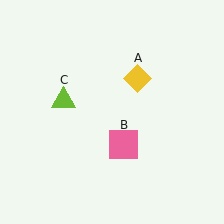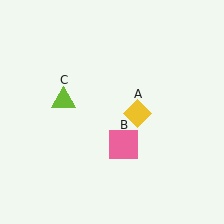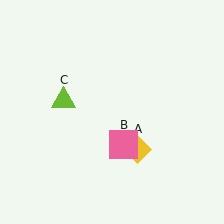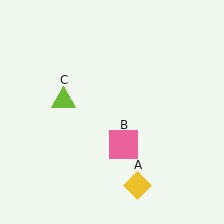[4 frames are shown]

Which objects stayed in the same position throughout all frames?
Pink square (object B) and lime triangle (object C) remained stationary.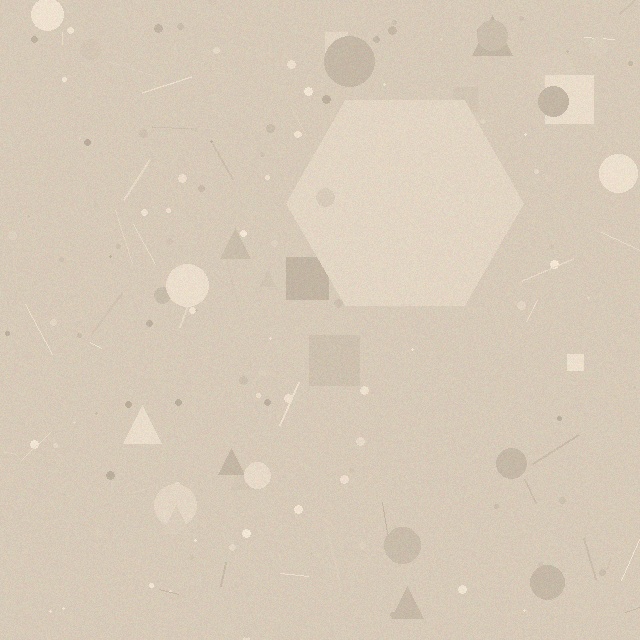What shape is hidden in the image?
A hexagon is hidden in the image.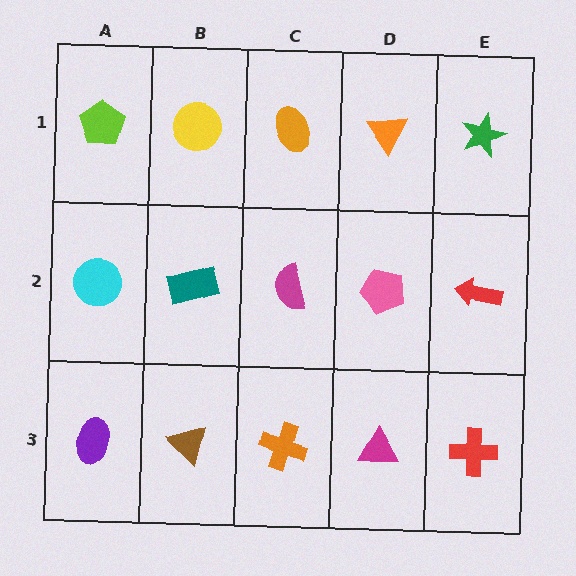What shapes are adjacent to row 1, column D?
A pink pentagon (row 2, column D), an orange ellipse (row 1, column C), a green star (row 1, column E).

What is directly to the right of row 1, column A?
A yellow circle.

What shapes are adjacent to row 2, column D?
An orange triangle (row 1, column D), a magenta triangle (row 3, column D), a magenta semicircle (row 2, column C), a red arrow (row 2, column E).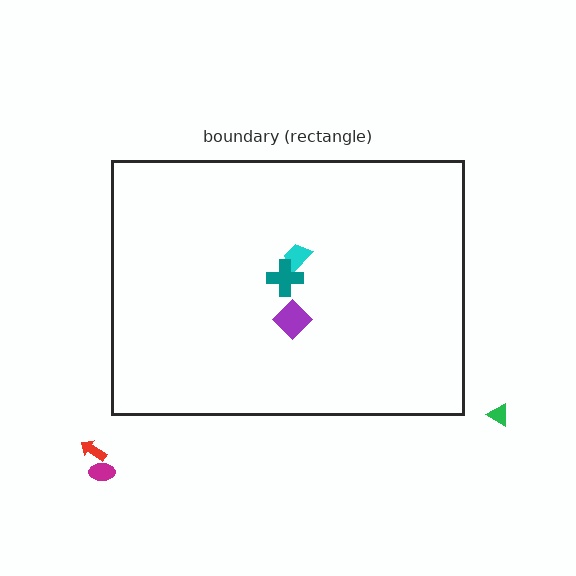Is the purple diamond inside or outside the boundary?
Inside.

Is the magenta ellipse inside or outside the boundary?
Outside.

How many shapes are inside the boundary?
3 inside, 3 outside.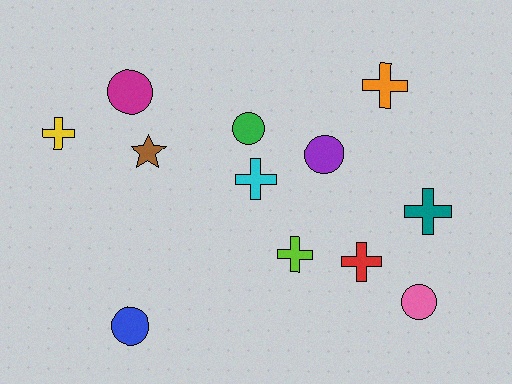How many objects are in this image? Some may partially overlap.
There are 12 objects.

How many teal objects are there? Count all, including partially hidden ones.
There is 1 teal object.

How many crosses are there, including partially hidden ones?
There are 6 crosses.